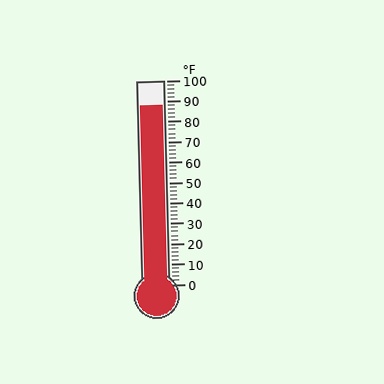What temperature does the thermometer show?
The thermometer shows approximately 88°F.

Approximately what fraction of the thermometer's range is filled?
The thermometer is filled to approximately 90% of its range.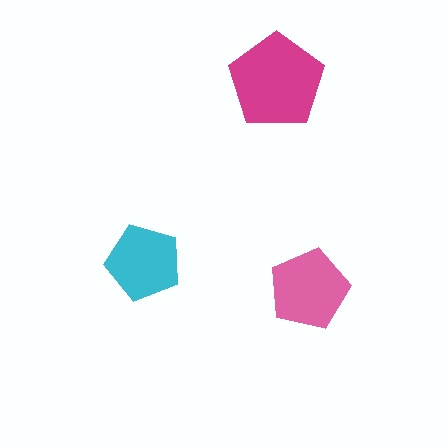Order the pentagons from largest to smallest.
the magenta one, the pink one, the cyan one.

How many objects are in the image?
There are 3 objects in the image.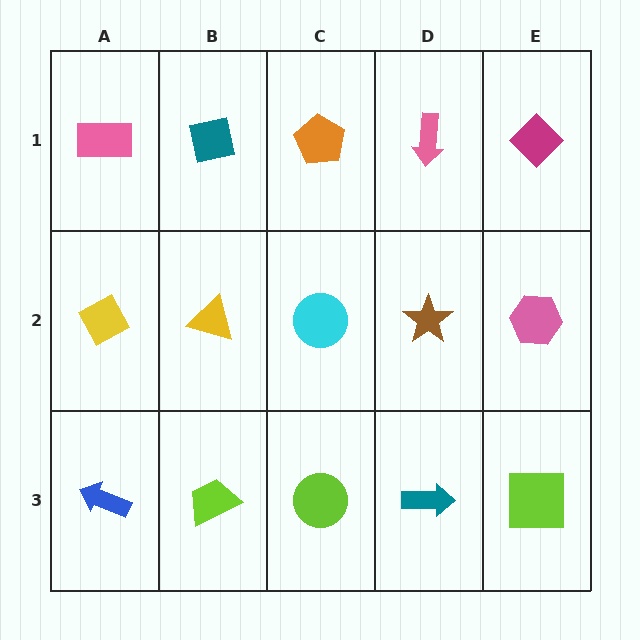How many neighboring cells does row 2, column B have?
4.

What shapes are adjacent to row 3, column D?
A brown star (row 2, column D), a lime circle (row 3, column C), a lime square (row 3, column E).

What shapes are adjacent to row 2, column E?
A magenta diamond (row 1, column E), a lime square (row 3, column E), a brown star (row 2, column D).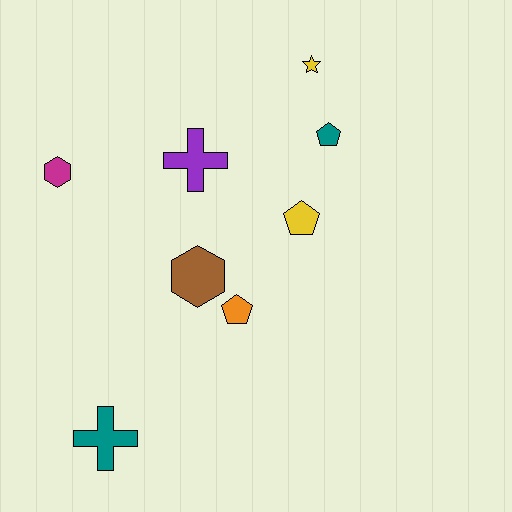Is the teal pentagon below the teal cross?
No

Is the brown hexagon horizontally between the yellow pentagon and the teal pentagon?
No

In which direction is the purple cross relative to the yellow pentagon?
The purple cross is to the left of the yellow pentagon.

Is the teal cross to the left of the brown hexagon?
Yes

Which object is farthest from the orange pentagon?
The yellow star is farthest from the orange pentagon.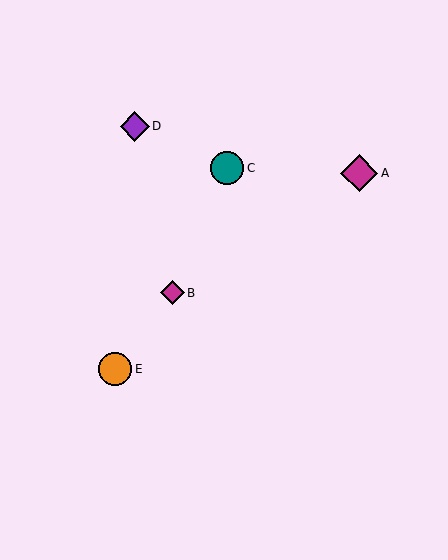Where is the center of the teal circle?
The center of the teal circle is at (227, 168).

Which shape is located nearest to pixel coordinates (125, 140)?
The purple diamond (labeled D) at (135, 126) is nearest to that location.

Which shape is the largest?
The magenta diamond (labeled A) is the largest.